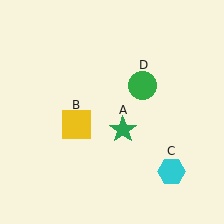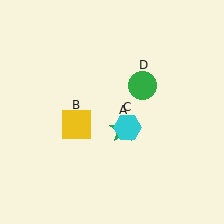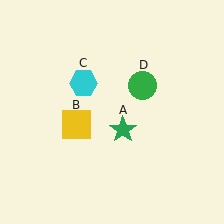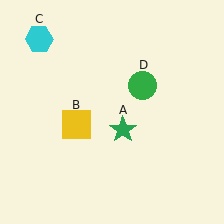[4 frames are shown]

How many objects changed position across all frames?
1 object changed position: cyan hexagon (object C).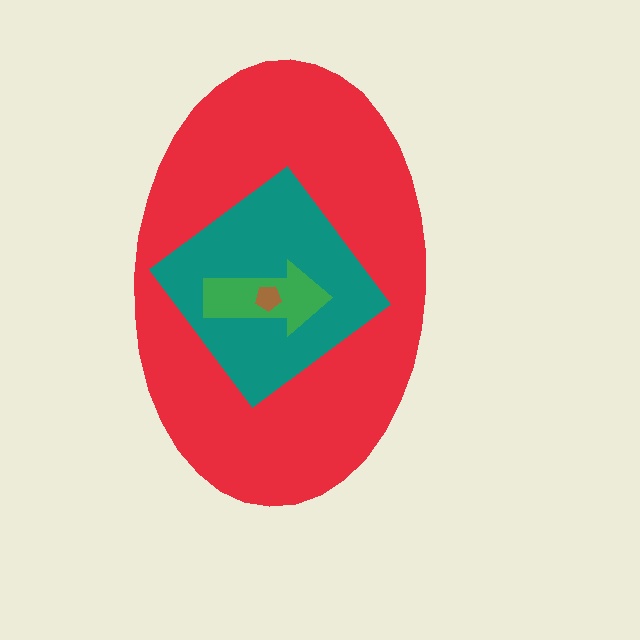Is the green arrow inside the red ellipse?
Yes.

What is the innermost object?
The brown pentagon.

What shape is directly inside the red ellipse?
The teal diamond.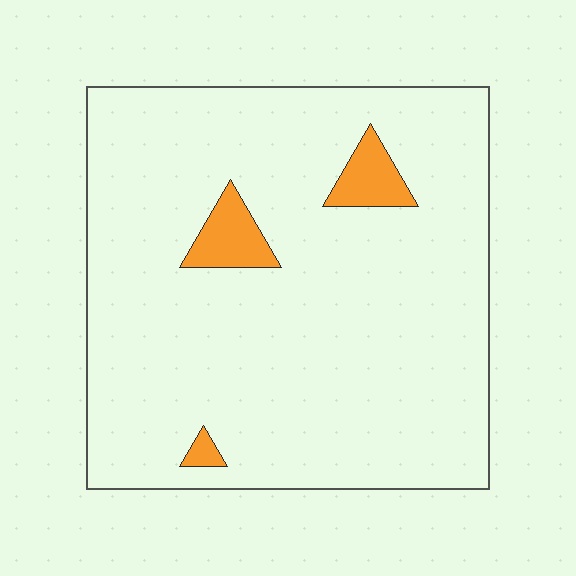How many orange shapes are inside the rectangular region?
3.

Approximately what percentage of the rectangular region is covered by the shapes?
Approximately 5%.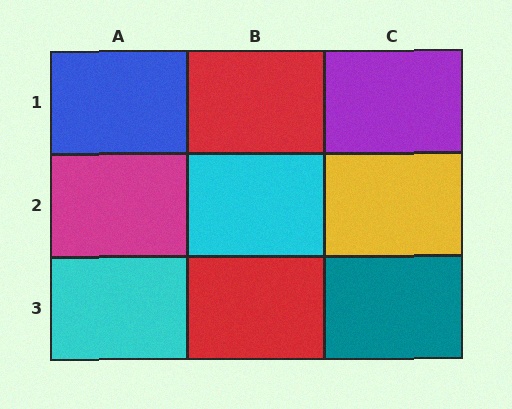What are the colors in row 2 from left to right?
Magenta, cyan, yellow.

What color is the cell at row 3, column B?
Red.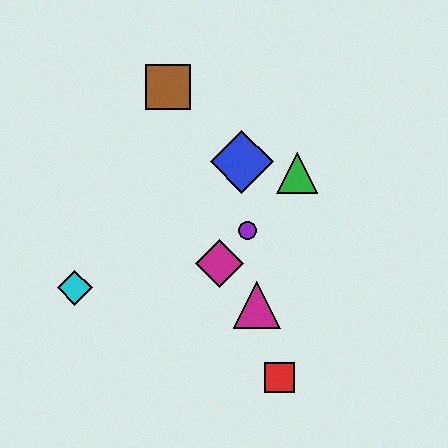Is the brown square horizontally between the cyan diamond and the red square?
Yes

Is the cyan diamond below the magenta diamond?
Yes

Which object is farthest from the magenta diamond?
The brown square is farthest from the magenta diamond.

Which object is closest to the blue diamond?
The green triangle is closest to the blue diamond.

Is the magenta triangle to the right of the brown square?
Yes